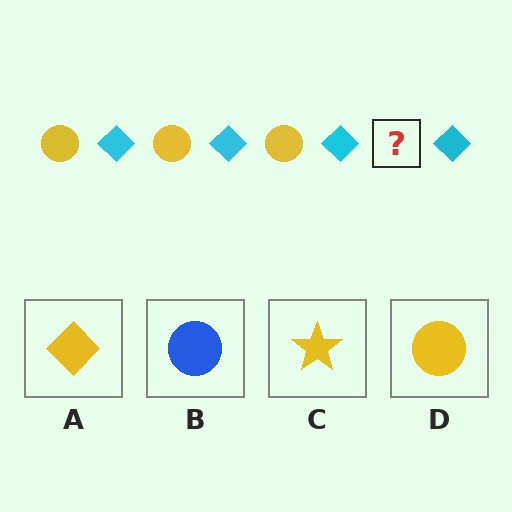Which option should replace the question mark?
Option D.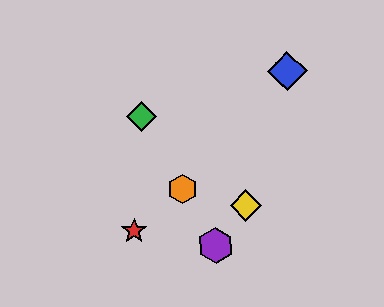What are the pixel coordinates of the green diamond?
The green diamond is at (141, 116).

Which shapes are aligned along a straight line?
The green diamond, the purple hexagon, the orange hexagon are aligned along a straight line.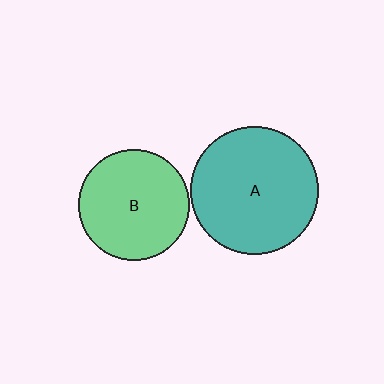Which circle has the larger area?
Circle A (teal).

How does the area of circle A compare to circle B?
Approximately 1.4 times.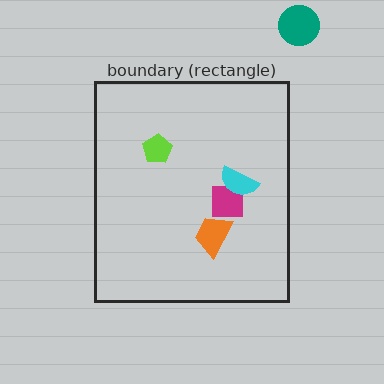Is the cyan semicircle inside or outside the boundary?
Inside.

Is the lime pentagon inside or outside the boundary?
Inside.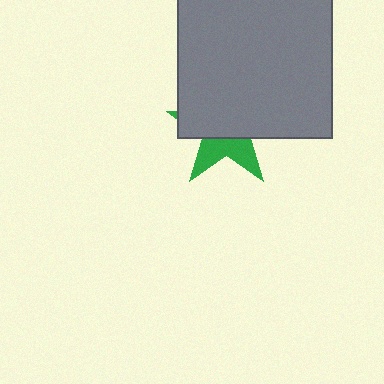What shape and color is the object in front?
The object in front is a gray square.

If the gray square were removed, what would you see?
You would see the complete green star.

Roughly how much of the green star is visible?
A small part of it is visible (roughly 37%).